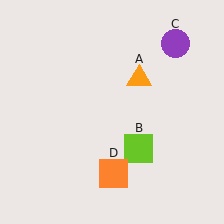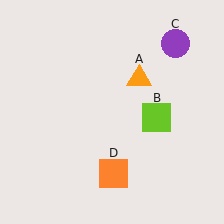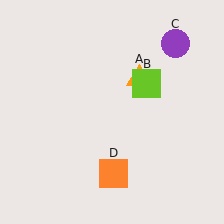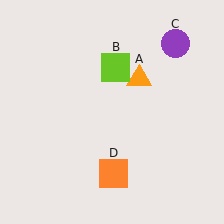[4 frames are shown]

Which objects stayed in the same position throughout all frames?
Orange triangle (object A) and purple circle (object C) and orange square (object D) remained stationary.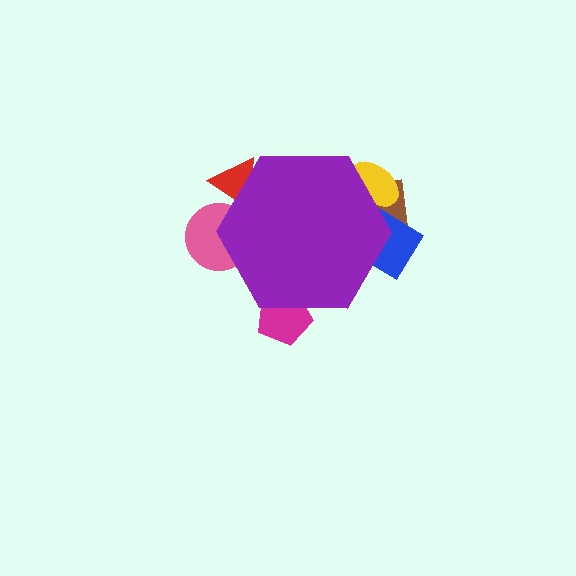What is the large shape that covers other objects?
A purple hexagon.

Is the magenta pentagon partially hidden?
Yes, the magenta pentagon is partially hidden behind the purple hexagon.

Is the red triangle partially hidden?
Yes, the red triangle is partially hidden behind the purple hexagon.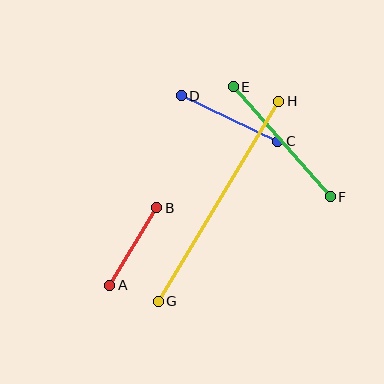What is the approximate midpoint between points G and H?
The midpoint is at approximately (219, 201) pixels.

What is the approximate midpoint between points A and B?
The midpoint is at approximately (133, 246) pixels.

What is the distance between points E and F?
The distance is approximately 147 pixels.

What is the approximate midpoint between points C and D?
The midpoint is at approximately (229, 119) pixels.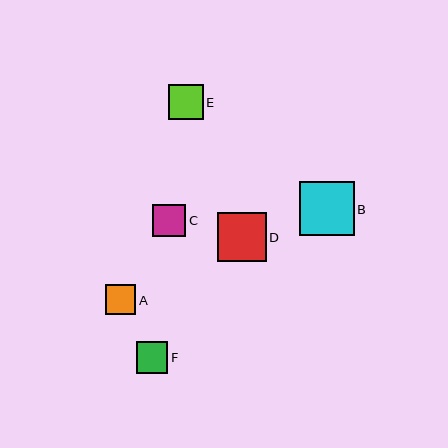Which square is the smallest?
Square A is the smallest with a size of approximately 30 pixels.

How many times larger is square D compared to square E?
Square D is approximately 1.4 times the size of square E.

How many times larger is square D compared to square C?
Square D is approximately 1.5 times the size of square C.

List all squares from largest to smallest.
From largest to smallest: B, D, E, C, F, A.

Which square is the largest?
Square B is the largest with a size of approximately 54 pixels.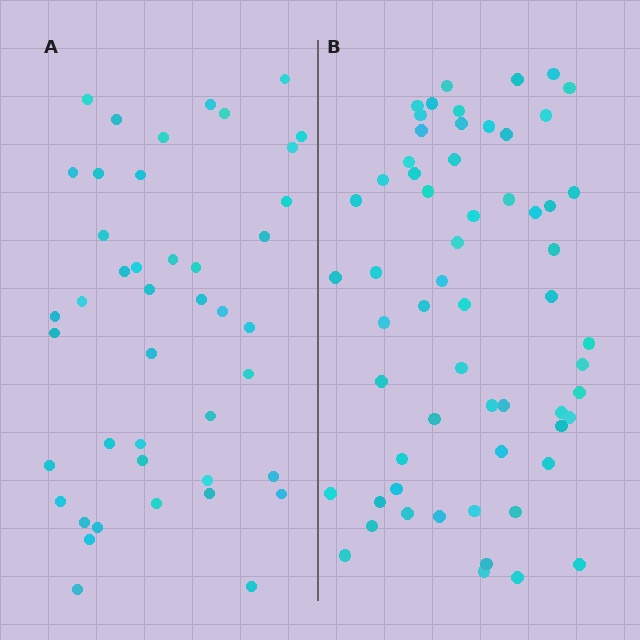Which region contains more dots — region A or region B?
Region B (the right region) has more dots.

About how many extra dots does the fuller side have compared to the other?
Region B has approximately 15 more dots than region A.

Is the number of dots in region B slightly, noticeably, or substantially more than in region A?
Region B has noticeably more, but not dramatically so. The ratio is roughly 1.4 to 1.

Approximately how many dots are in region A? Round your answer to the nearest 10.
About 40 dots. (The exact count is 43, which rounds to 40.)